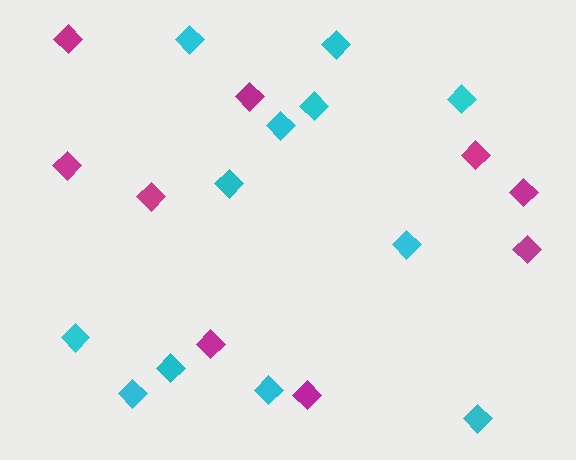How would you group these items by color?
There are 2 groups: one group of magenta diamonds (9) and one group of cyan diamonds (12).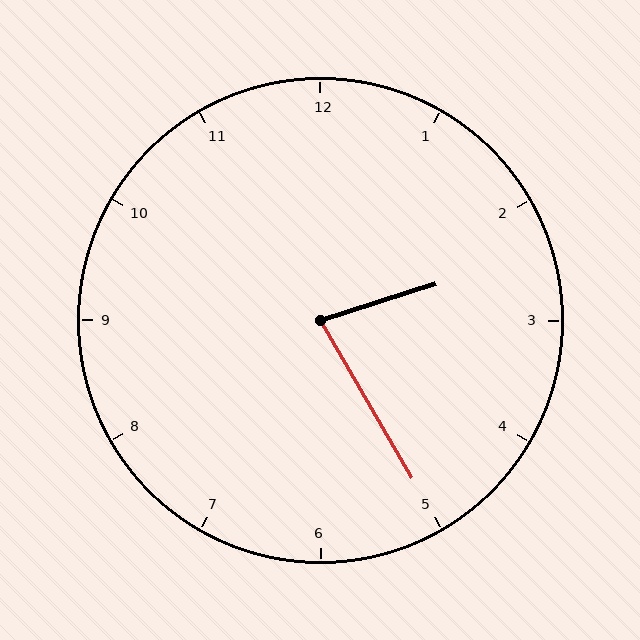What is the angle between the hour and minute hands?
Approximately 78 degrees.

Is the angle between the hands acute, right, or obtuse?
It is acute.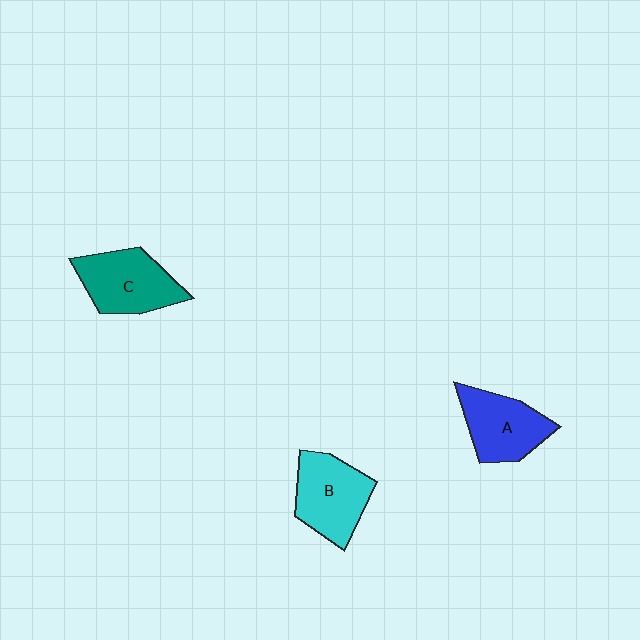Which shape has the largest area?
Shape C (teal).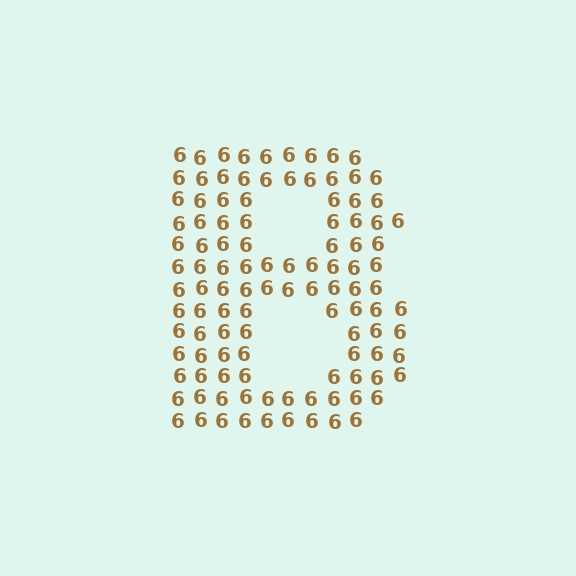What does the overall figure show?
The overall figure shows the letter B.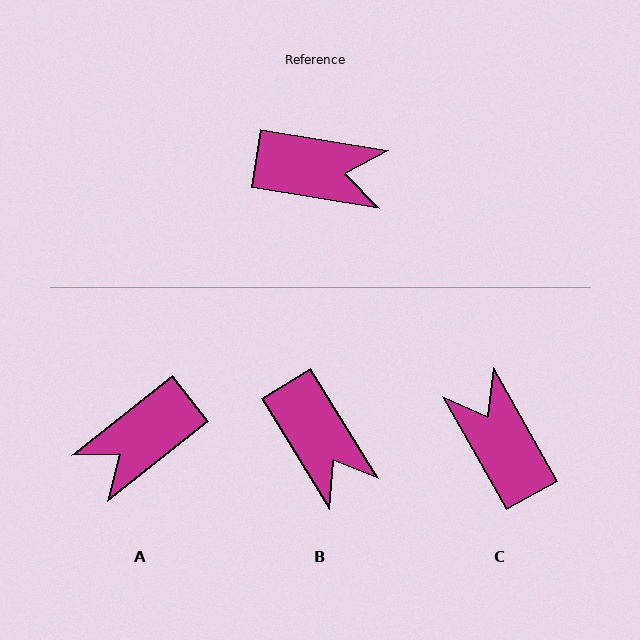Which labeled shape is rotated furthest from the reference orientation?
A, about 132 degrees away.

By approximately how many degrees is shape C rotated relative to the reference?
Approximately 129 degrees counter-clockwise.